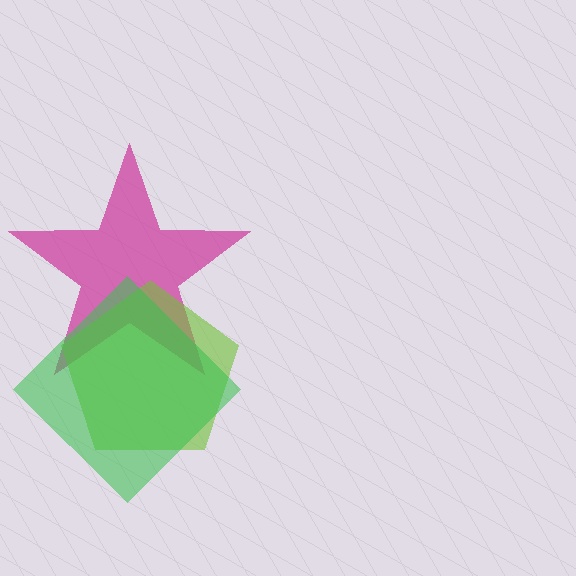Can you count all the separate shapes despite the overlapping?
Yes, there are 3 separate shapes.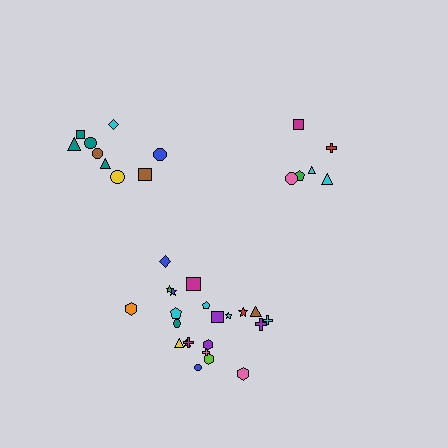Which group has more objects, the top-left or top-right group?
The top-left group.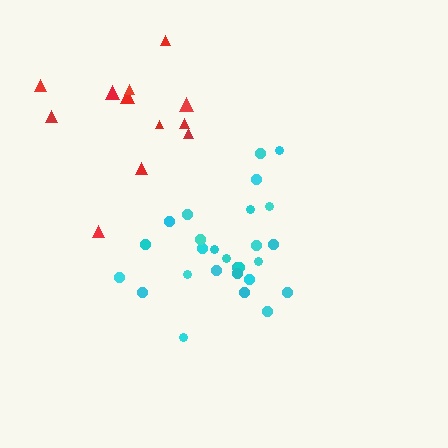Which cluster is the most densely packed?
Cyan.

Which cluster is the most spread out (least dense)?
Red.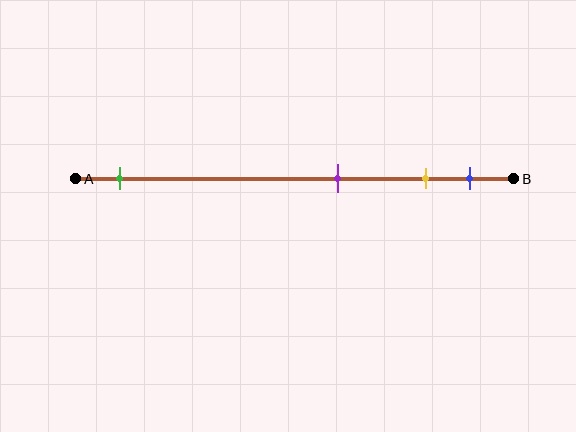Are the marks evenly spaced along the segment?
No, the marks are not evenly spaced.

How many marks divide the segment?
There are 4 marks dividing the segment.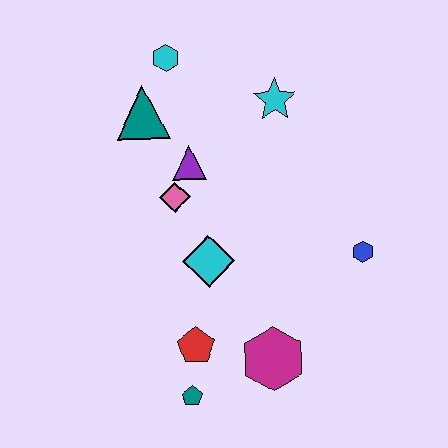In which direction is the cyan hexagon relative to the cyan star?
The cyan hexagon is to the left of the cyan star.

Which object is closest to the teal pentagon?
The red pentagon is closest to the teal pentagon.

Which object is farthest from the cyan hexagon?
The teal pentagon is farthest from the cyan hexagon.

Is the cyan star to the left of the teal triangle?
No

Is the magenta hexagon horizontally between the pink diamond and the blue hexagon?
Yes